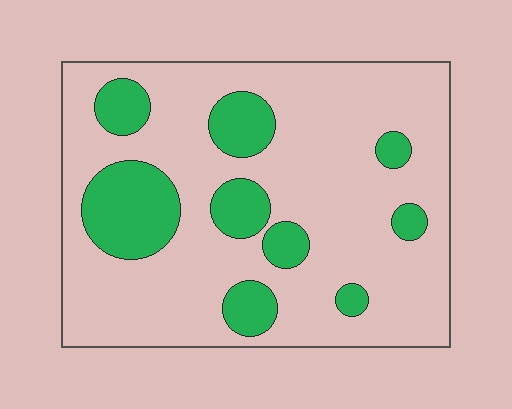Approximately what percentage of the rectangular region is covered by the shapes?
Approximately 20%.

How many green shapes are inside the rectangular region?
9.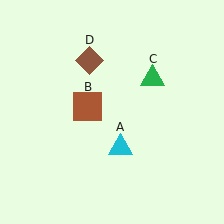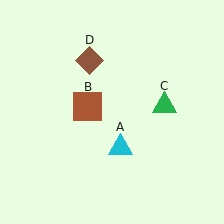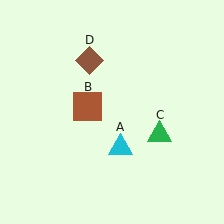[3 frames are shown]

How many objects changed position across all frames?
1 object changed position: green triangle (object C).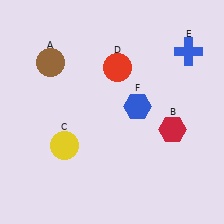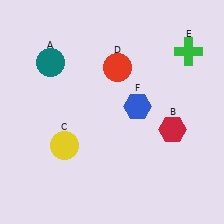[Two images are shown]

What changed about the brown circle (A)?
In Image 1, A is brown. In Image 2, it changed to teal.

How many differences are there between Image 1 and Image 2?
There are 2 differences between the two images.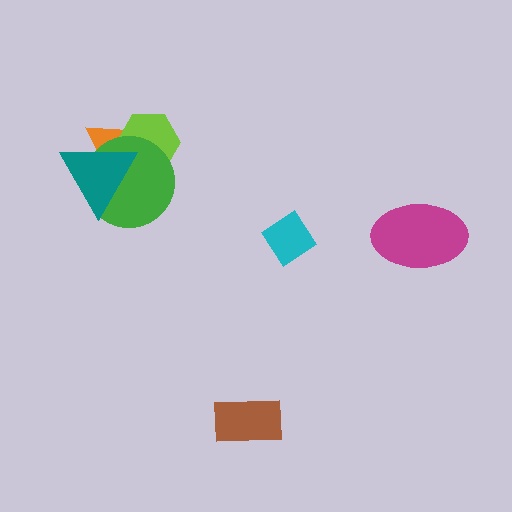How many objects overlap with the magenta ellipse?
0 objects overlap with the magenta ellipse.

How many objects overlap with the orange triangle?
3 objects overlap with the orange triangle.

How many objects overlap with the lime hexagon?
3 objects overlap with the lime hexagon.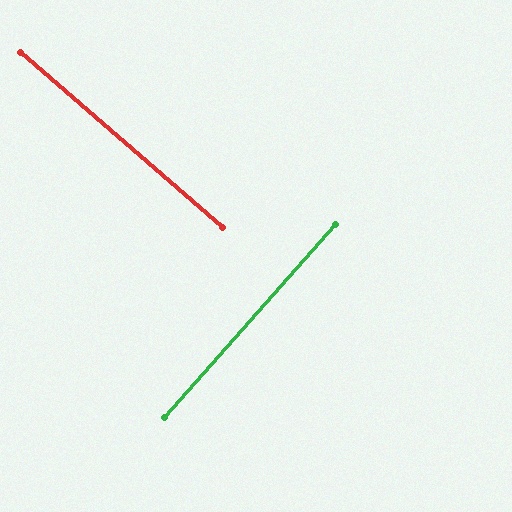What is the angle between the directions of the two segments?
Approximately 89 degrees.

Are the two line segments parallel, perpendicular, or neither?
Perpendicular — they meet at approximately 89°.